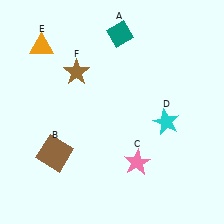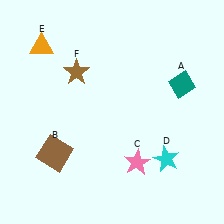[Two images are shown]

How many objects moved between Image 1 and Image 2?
2 objects moved between the two images.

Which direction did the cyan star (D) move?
The cyan star (D) moved down.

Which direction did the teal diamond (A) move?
The teal diamond (A) moved right.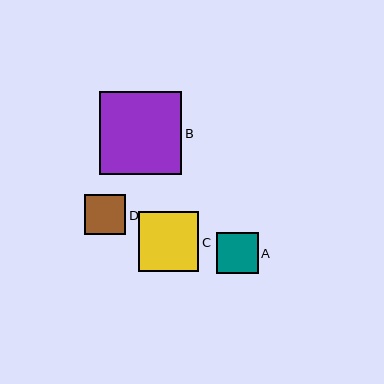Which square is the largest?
Square B is the largest with a size of approximately 82 pixels.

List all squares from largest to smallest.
From largest to smallest: B, C, A, D.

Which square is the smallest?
Square D is the smallest with a size of approximately 41 pixels.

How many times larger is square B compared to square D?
Square B is approximately 2.0 times the size of square D.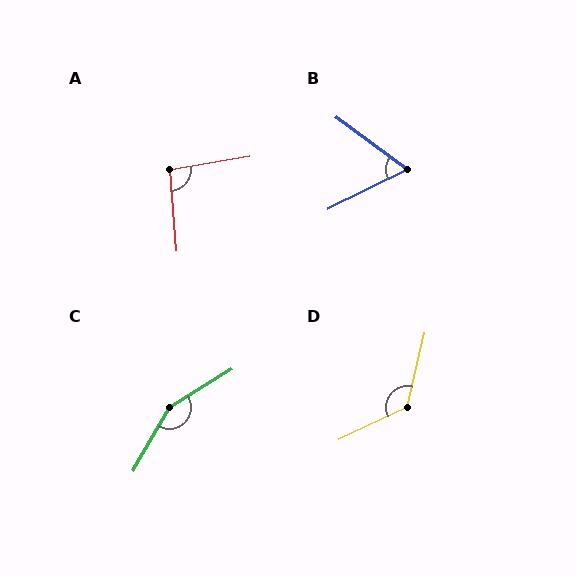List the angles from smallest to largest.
B (63°), A (95°), D (129°), C (151°).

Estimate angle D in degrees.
Approximately 129 degrees.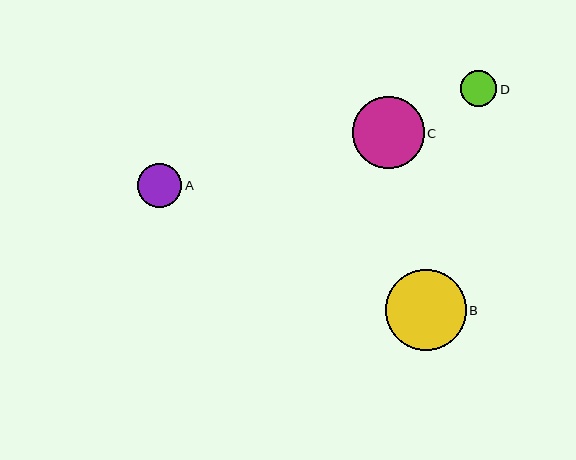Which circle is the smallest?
Circle D is the smallest with a size of approximately 36 pixels.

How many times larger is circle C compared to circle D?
Circle C is approximately 2.0 times the size of circle D.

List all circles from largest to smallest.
From largest to smallest: B, C, A, D.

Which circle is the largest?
Circle B is the largest with a size of approximately 81 pixels.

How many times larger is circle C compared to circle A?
Circle C is approximately 1.6 times the size of circle A.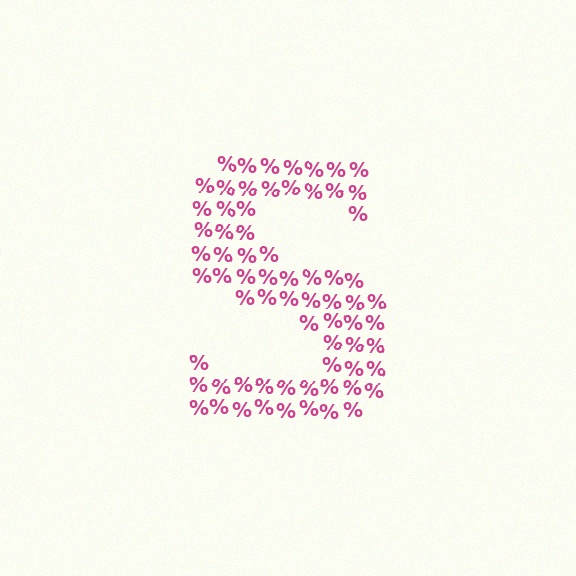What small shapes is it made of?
It is made of small percent signs.